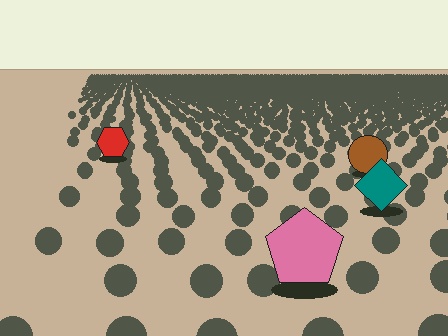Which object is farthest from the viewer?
The red hexagon is farthest from the viewer. It appears smaller and the ground texture around it is denser.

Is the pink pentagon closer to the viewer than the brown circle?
Yes. The pink pentagon is closer — you can tell from the texture gradient: the ground texture is coarser near it.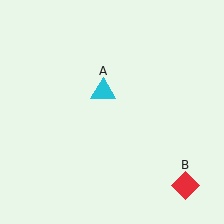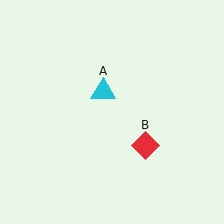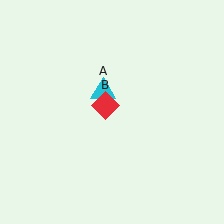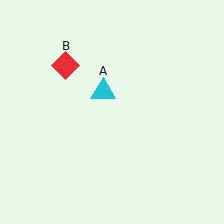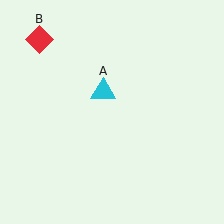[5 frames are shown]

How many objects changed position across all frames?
1 object changed position: red diamond (object B).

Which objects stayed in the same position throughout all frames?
Cyan triangle (object A) remained stationary.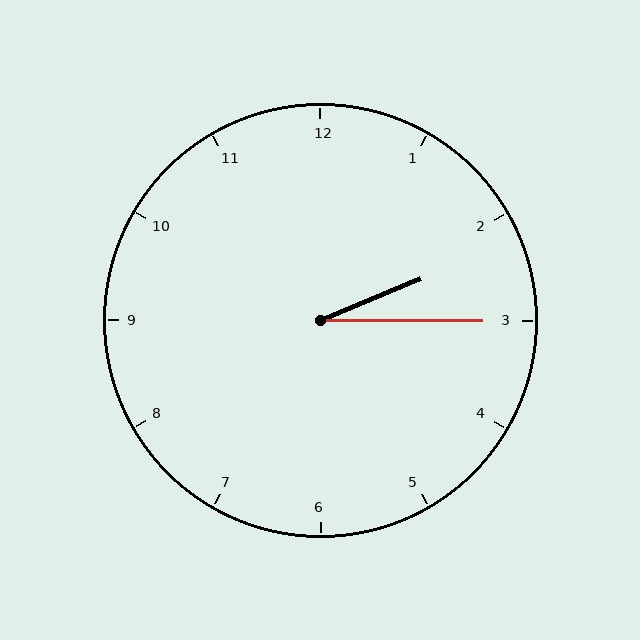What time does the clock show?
2:15.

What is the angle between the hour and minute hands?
Approximately 22 degrees.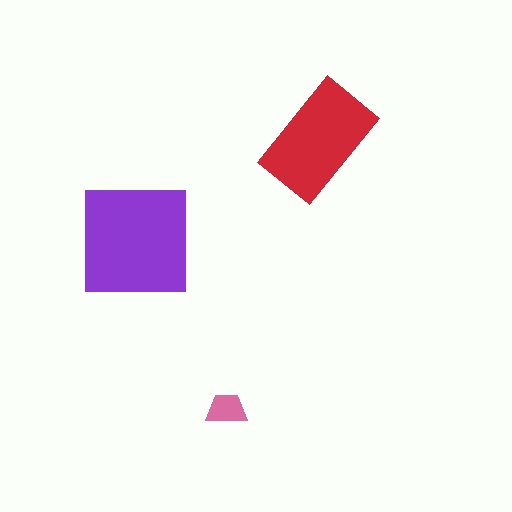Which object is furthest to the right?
The red rectangle is rightmost.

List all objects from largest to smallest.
The purple square, the red rectangle, the pink trapezoid.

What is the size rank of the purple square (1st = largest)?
1st.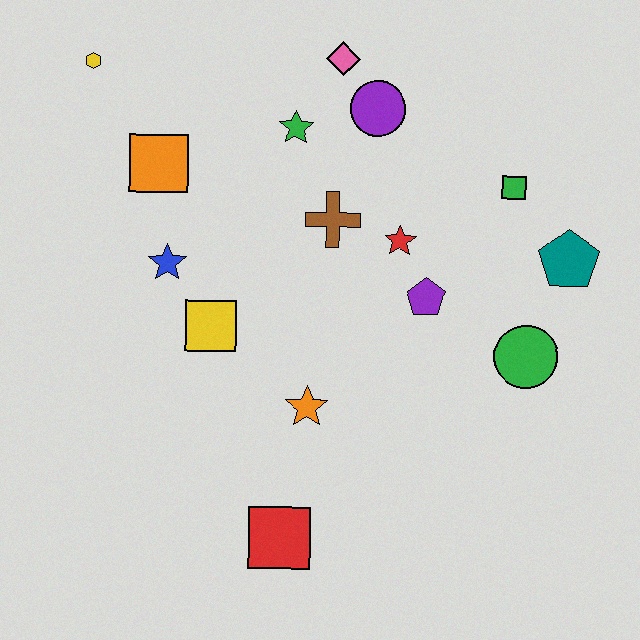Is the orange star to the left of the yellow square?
No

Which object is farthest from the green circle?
The yellow hexagon is farthest from the green circle.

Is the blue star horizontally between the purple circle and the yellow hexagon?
Yes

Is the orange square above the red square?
Yes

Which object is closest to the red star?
The purple pentagon is closest to the red star.